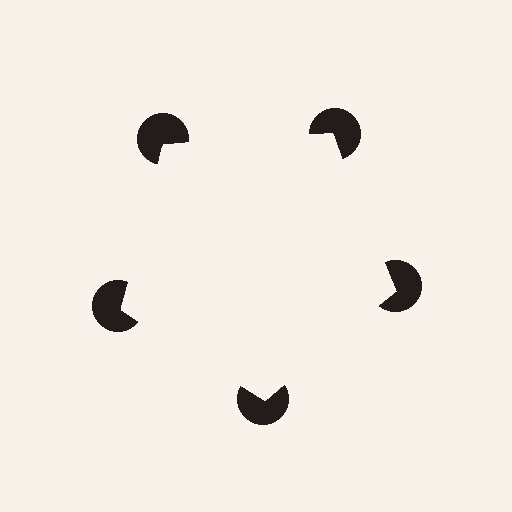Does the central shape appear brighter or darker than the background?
It typically appears slightly brighter than the background, even though no actual brightness change is drawn.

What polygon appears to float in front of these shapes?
An illusory pentagon — its edges are inferred from the aligned wedge cuts in the pac-man discs, not physically drawn.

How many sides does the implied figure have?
5 sides.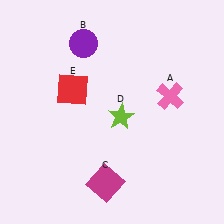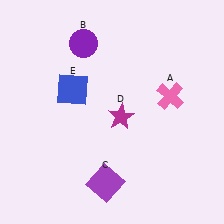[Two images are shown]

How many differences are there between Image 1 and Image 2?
There are 3 differences between the two images.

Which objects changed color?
C changed from magenta to purple. D changed from lime to magenta. E changed from red to blue.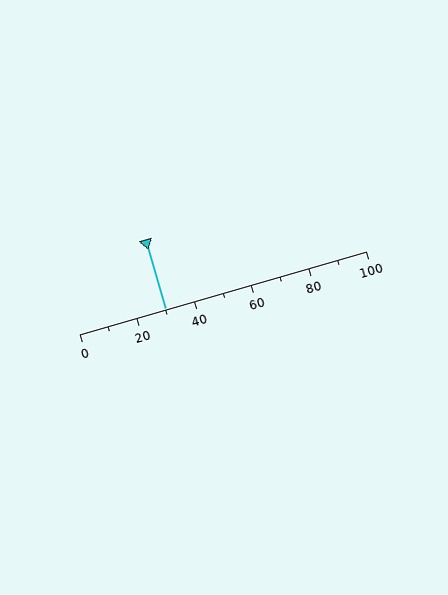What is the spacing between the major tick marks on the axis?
The major ticks are spaced 20 apart.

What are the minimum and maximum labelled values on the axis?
The axis runs from 0 to 100.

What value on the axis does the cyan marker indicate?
The marker indicates approximately 30.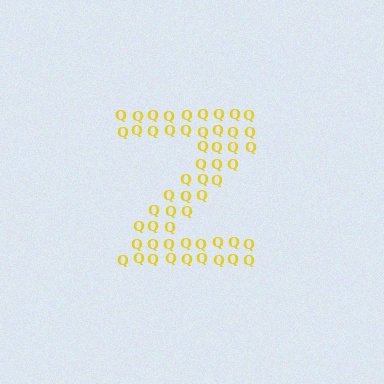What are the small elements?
The small elements are letter Q's.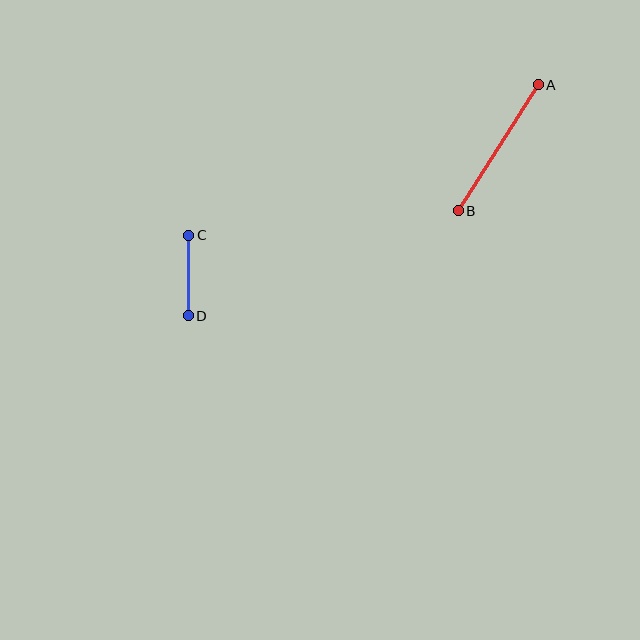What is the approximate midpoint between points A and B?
The midpoint is at approximately (498, 148) pixels.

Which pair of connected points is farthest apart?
Points A and B are farthest apart.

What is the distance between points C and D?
The distance is approximately 81 pixels.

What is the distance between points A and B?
The distance is approximately 149 pixels.